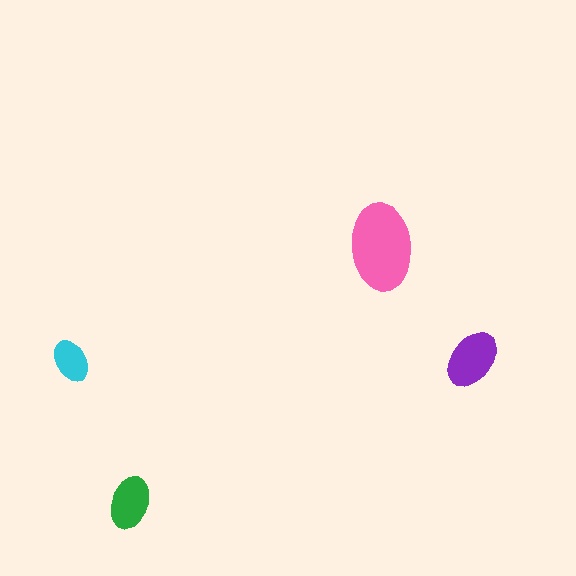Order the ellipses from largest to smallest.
the pink one, the purple one, the green one, the cyan one.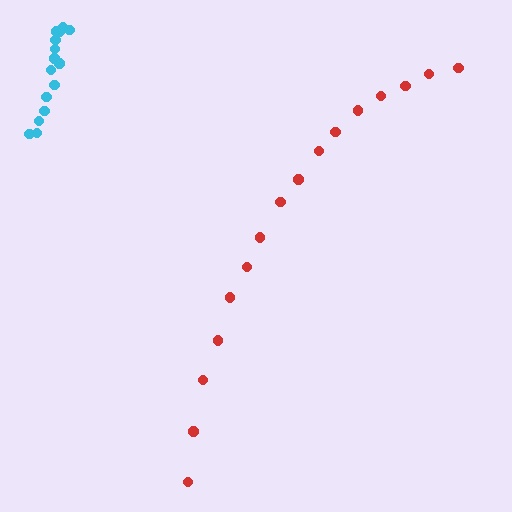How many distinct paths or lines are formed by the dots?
There are 2 distinct paths.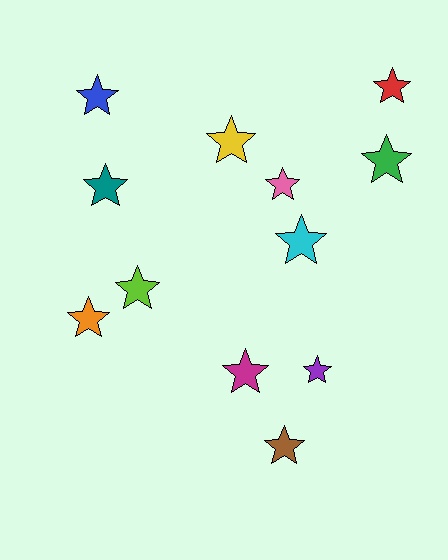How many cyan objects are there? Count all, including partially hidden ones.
There is 1 cyan object.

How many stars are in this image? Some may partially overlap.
There are 12 stars.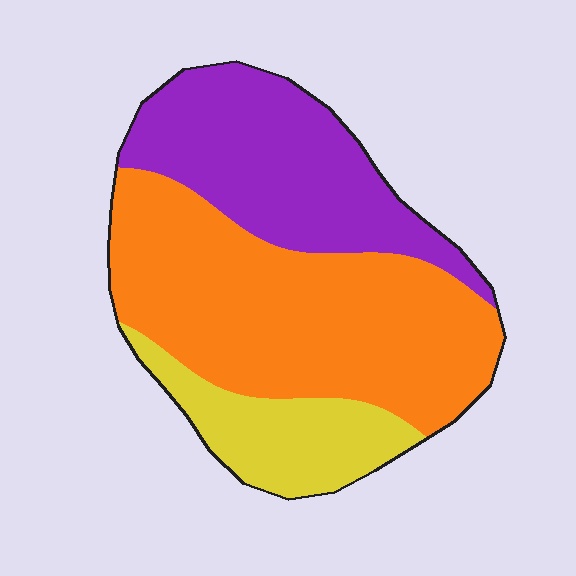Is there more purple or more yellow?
Purple.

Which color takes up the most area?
Orange, at roughly 50%.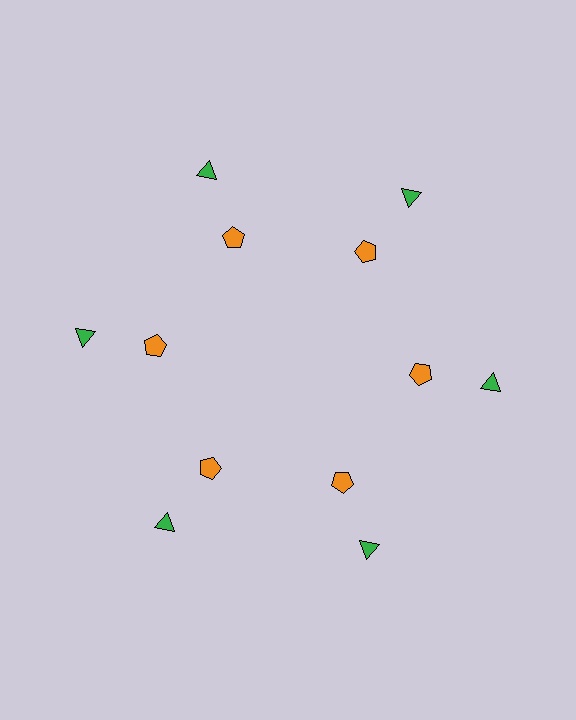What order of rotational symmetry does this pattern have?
This pattern has 6-fold rotational symmetry.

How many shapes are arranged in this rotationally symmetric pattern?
There are 12 shapes, arranged in 6 groups of 2.